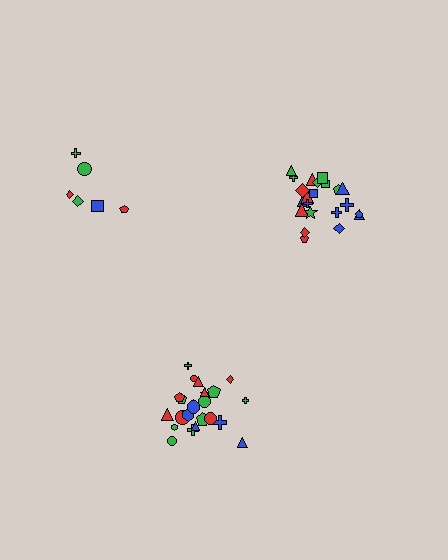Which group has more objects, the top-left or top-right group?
The top-right group.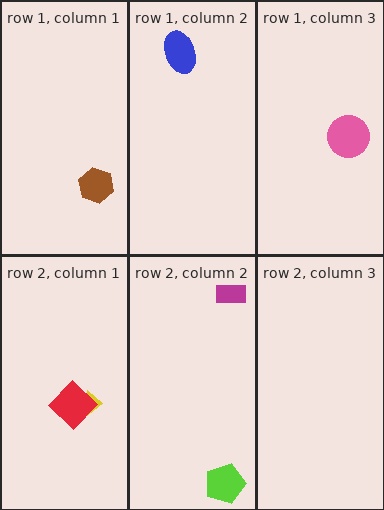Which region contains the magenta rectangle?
The row 2, column 2 region.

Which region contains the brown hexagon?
The row 1, column 1 region.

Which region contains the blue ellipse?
The row 1, column 2 region.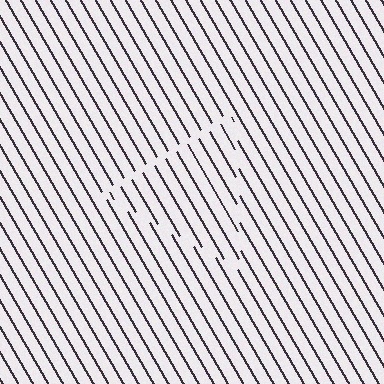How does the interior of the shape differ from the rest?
The interior of the shape contains the same grating, shifted by half a period — the contour is defined by the phase discontinuity where line-ends from the inner and outer gratings abut.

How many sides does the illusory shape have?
3 sides — the line-ends trace a triangle.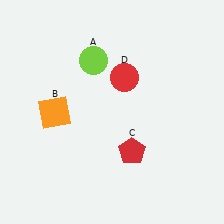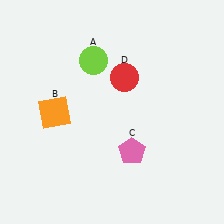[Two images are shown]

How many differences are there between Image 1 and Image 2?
There is 1 difference between the two images.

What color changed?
The pentagon (C) changed from red in Image 1 to pink in Image 2.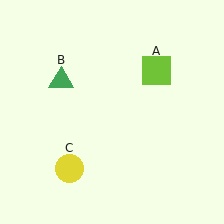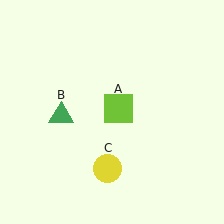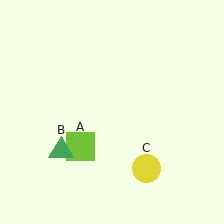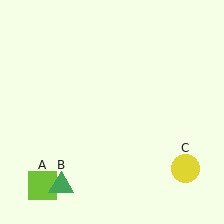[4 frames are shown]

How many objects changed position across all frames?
3 objects changed position: lime square (object A), green triangle (object B), yellow circle (object C).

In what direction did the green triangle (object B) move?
The green triangle (object B) moved down.